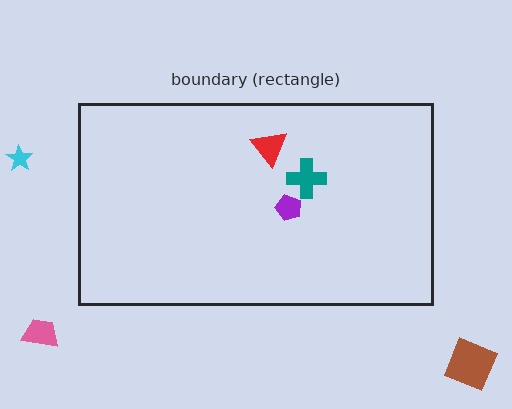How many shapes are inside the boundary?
3 inside, 3 outside.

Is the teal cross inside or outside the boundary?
Inside.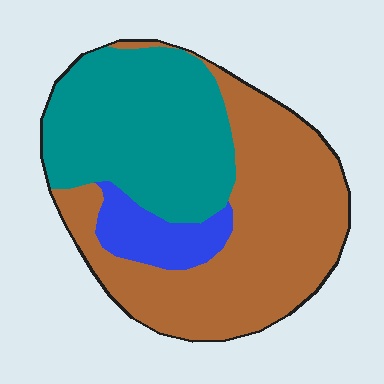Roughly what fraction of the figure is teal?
Teal covers roughly 40% of the figure.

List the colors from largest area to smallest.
From largest to smallest: brown, teal, blue.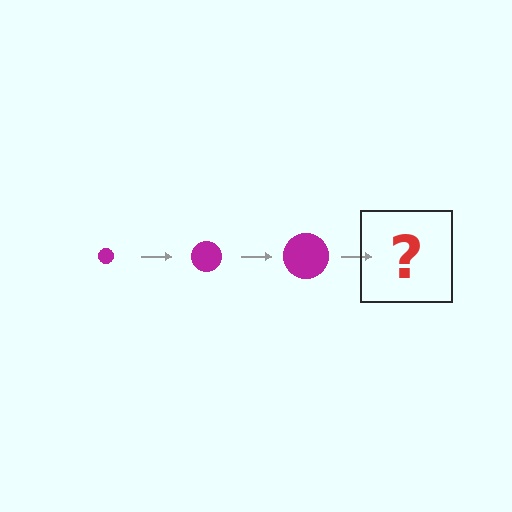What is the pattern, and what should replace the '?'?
The pattern is that the circle gets progressively larger each step. The '?' should be a magenta circle, larger than the previous one.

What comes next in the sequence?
The next element should be a magenta circle, larger than the previous one.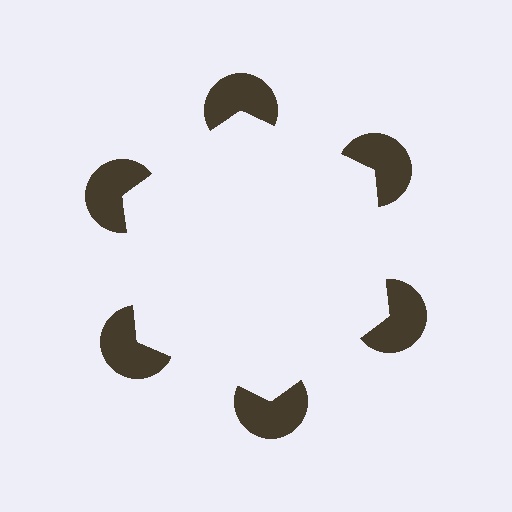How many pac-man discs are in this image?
There are 6 — one at each vertex of the illusory hexagon.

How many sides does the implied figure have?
6 sides.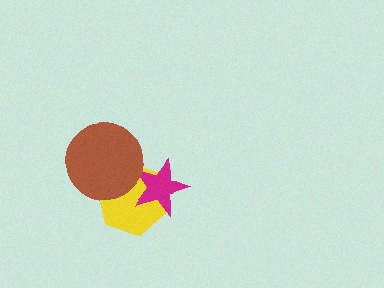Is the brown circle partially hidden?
No, no other shape covers it.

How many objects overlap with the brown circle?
2 objects overlap with the brown circle.